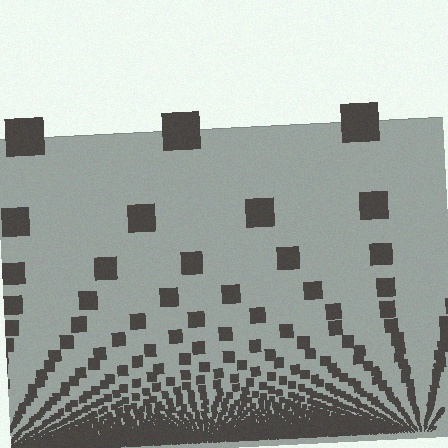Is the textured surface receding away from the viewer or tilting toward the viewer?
The surface appears to tilt toward the viewer. Texture elements get larger and sparser toward the top.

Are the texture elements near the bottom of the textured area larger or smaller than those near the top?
Smaller. The gradient is inverted — elements near the bottom are smaller and denser.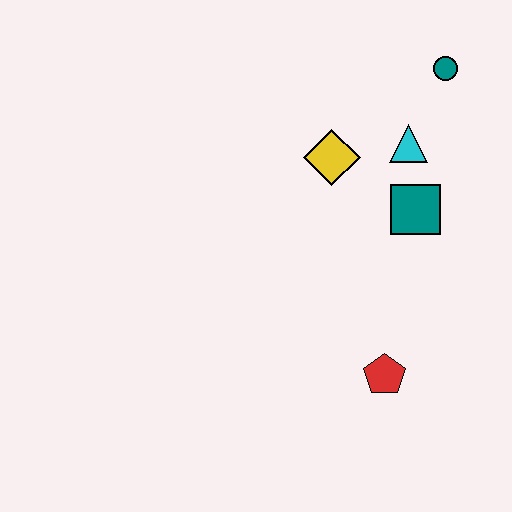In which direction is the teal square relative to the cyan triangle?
The teal square is below the cyan triangle.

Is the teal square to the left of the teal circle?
Yes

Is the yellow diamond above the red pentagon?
Yes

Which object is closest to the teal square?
The cyan triangle is closest to the teal square.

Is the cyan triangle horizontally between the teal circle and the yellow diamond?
Yes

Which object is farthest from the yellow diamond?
The red pentagon is farthest from the yellow diamond.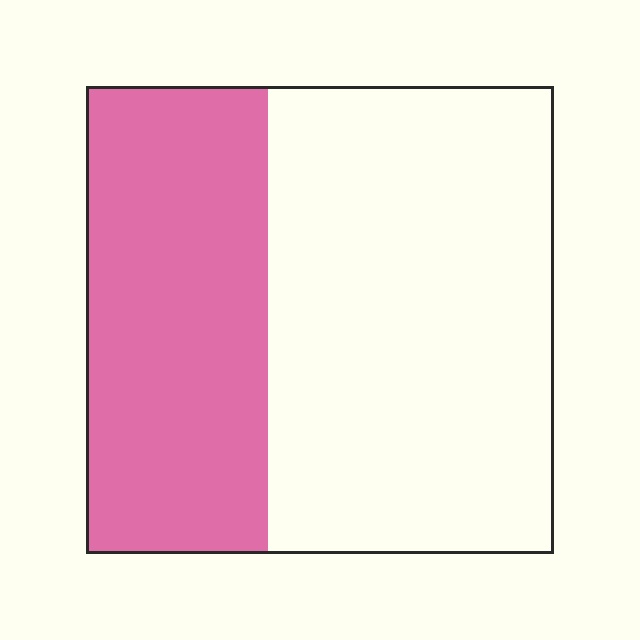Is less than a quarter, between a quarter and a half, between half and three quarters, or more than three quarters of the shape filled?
Between a quarter and a half.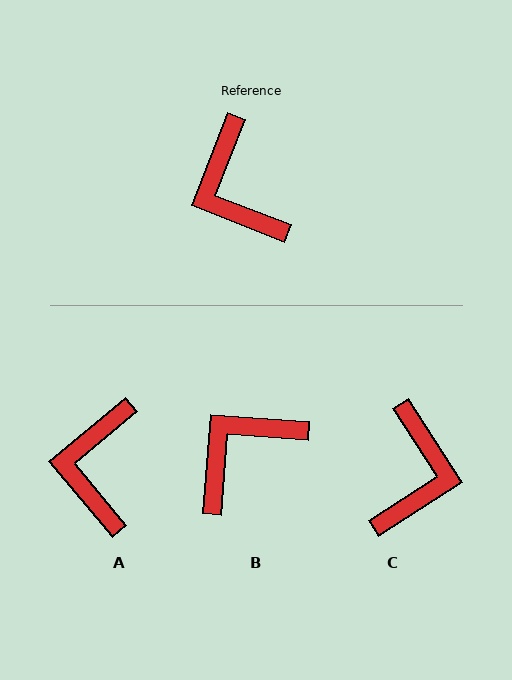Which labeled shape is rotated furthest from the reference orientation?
C, about 144 degrees away.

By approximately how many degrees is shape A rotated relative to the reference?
Approximately 29 degrees clockwise.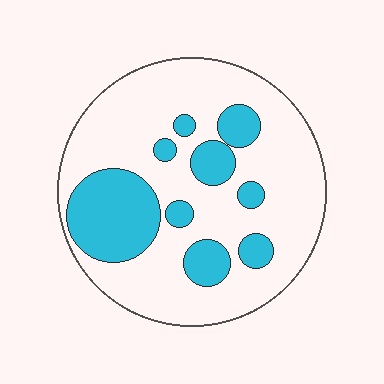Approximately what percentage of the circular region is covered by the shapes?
Approximately 25%.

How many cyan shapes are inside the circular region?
9.